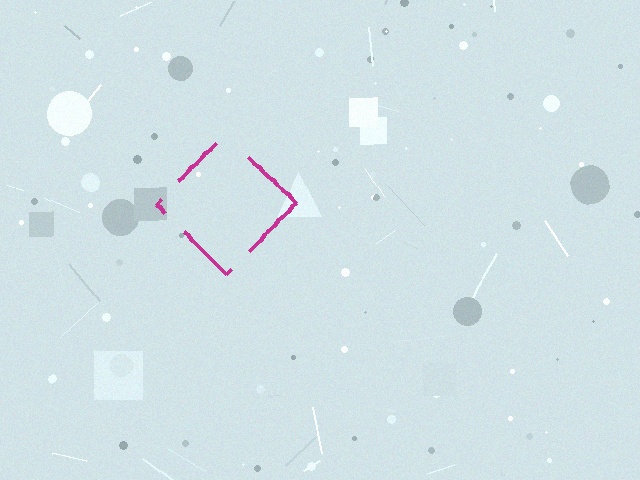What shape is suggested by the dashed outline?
The dashed outline suggests a diamond.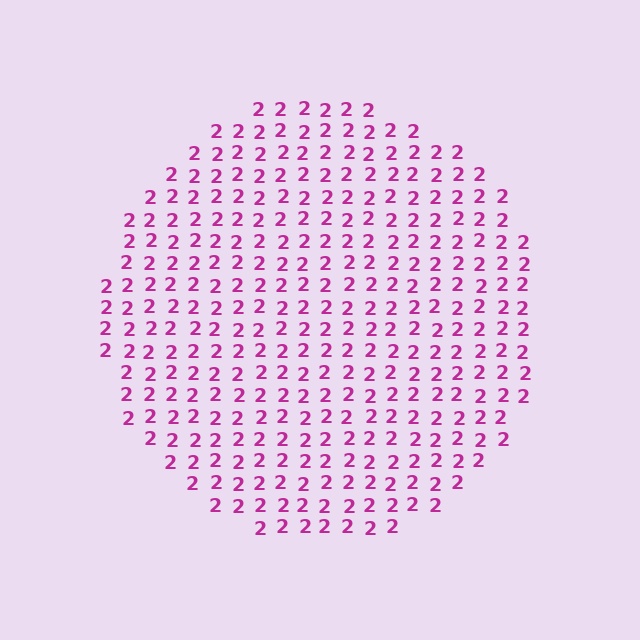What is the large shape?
The large shape is a circle.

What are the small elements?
The small elements are digit 2's.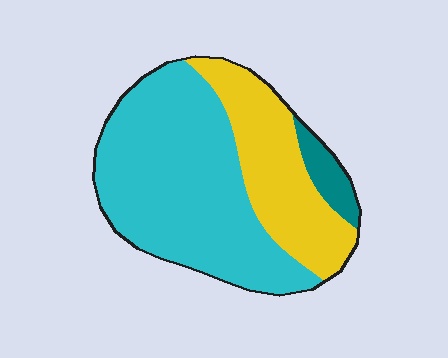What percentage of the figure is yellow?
Yellow takes up between a quarter and a half of the figure.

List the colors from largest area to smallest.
From largest to smallest: cyan, yellow, teal.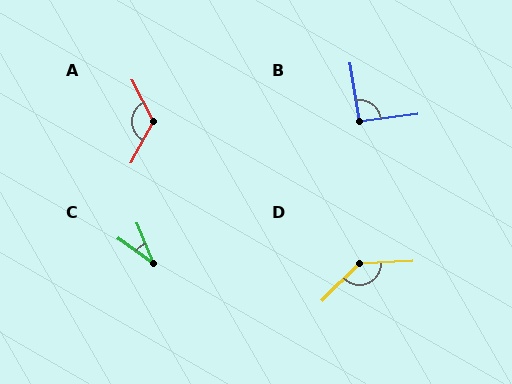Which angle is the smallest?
C, at approximately 32 degrees.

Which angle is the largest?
D, at approximately 138 degrees.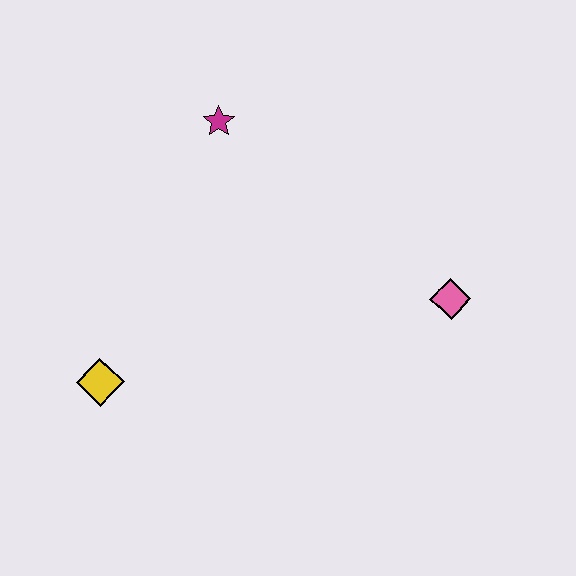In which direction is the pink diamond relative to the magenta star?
The pink diamond is to the right of the magenta star.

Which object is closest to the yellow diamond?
The magenta star is closest to the yellow diamond.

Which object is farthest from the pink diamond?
The yellow diamond is farthest from the pink diamond.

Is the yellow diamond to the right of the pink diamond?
No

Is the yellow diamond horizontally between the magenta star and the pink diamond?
No